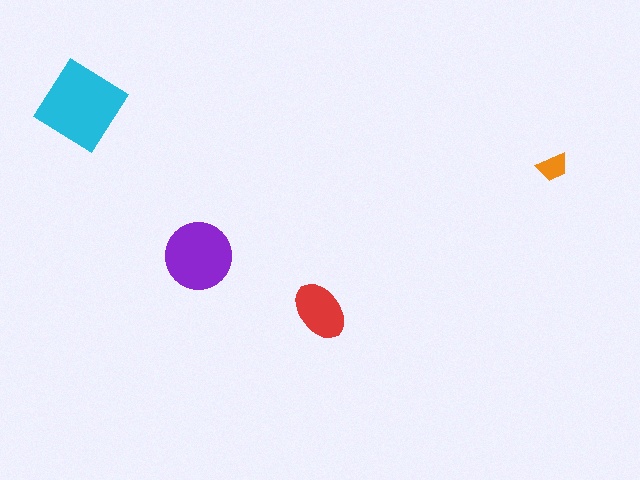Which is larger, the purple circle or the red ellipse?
The purple circle.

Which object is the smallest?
The orange trapezoid.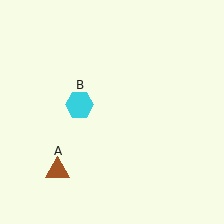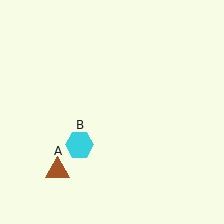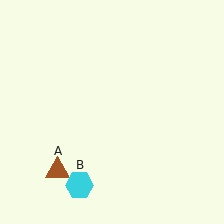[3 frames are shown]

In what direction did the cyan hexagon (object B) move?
The cyan hexagon (object B) moved down.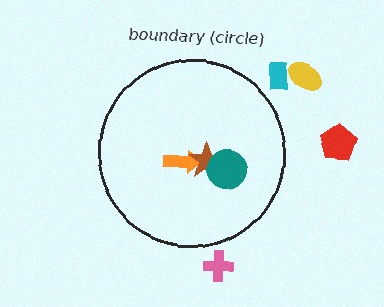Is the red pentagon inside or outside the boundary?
Outside.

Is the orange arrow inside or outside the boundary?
Inside.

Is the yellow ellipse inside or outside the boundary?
Outside.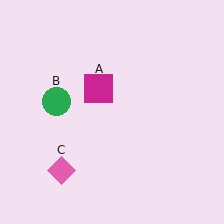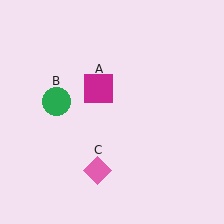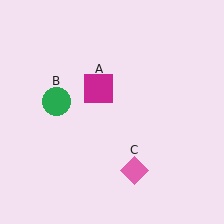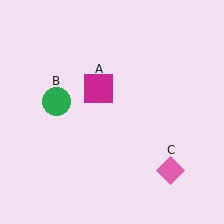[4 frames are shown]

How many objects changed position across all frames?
1 object changed position: pink diamond (object C).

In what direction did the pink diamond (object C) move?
The pink diamond (object C) moved right.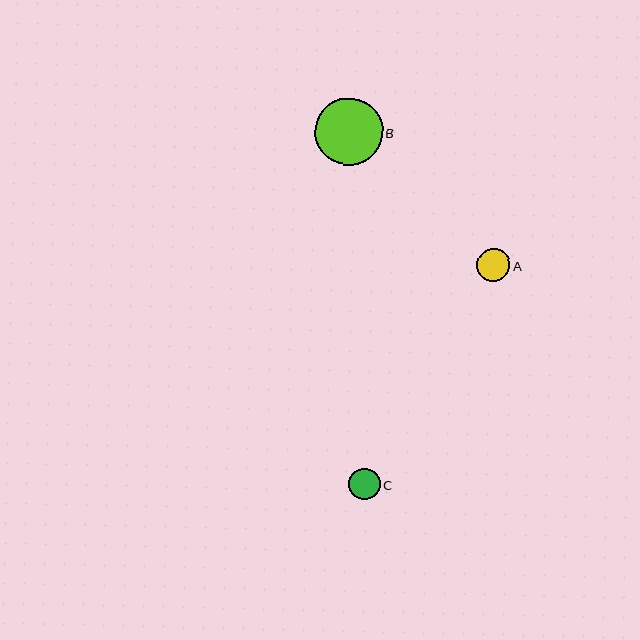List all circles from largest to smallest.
From largest to smallest: B, A, C.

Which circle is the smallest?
Circle C is the smallest with a size of approximately 31 pixels.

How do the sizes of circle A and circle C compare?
Circle A and circle C are approximately the same size.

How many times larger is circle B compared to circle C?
Circle B is approximately 2.1 times the size of circle C.